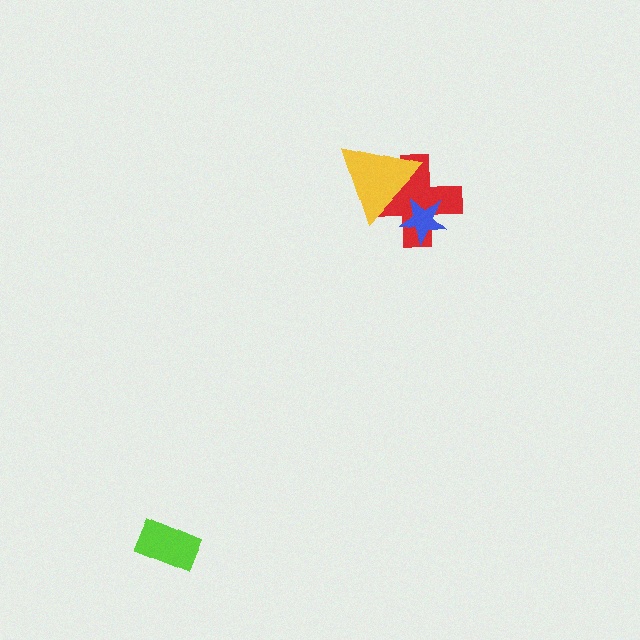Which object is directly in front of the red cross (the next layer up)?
The yellow triangle is directly in front of the red cross.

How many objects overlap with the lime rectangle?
0 objects overlap with the lime rectangle.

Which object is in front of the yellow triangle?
The blue star is in front of the yellow triangle.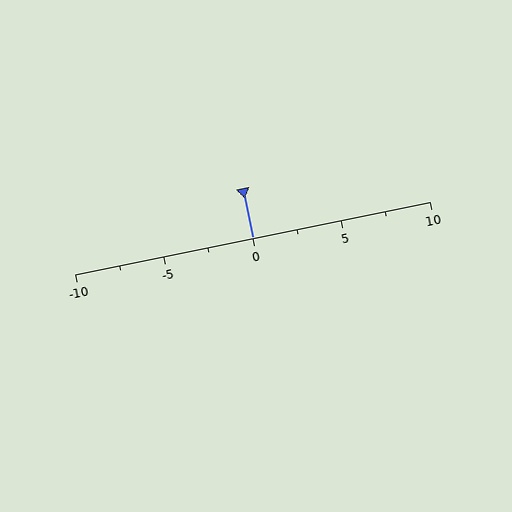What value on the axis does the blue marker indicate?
The marker indicates approximately 0.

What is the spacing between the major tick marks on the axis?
The major ticks are spaced 5 apart.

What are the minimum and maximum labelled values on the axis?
The axis runs from -10 to 10.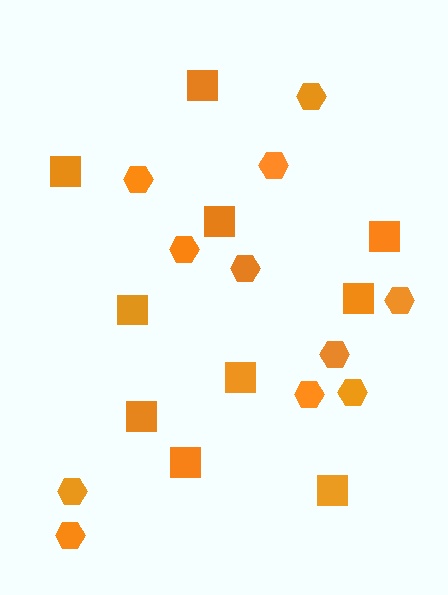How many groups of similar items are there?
There are 2 groups: one group of hexagons (11) and one group of squares (10).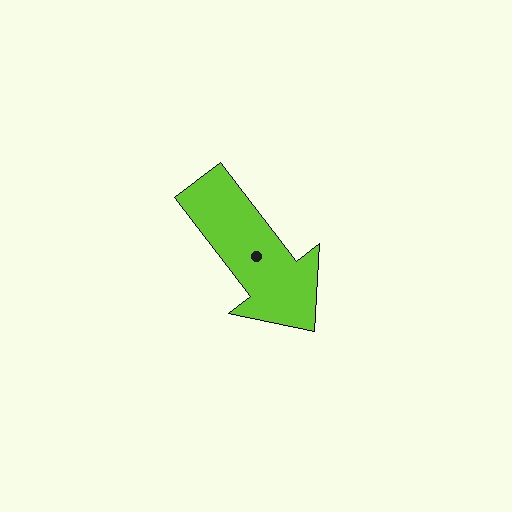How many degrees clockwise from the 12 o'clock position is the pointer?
Approximately 142 degrees.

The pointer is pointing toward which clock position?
Roughly 5 o'clock.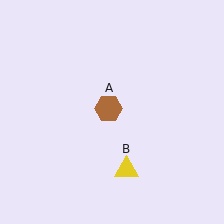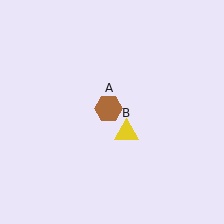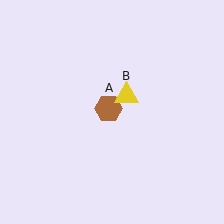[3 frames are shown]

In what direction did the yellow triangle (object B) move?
The yellow triangle (object B) moved up.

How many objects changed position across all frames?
1 object changed position: yellow triangle (object B).